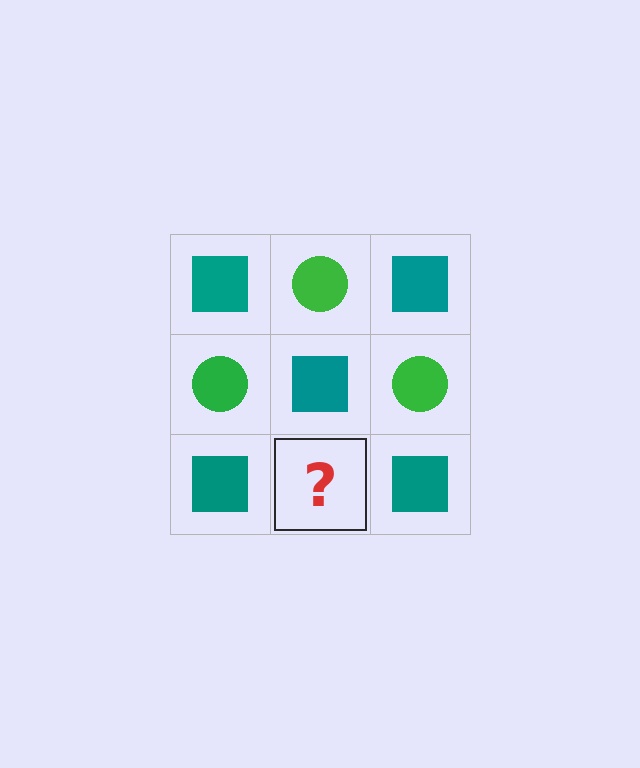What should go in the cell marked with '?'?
The missing cell should contain a green circle.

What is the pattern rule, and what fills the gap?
The rule is that it alternates teal square and green circle in a checkerboard pattern. The gap should be filled with a green circle.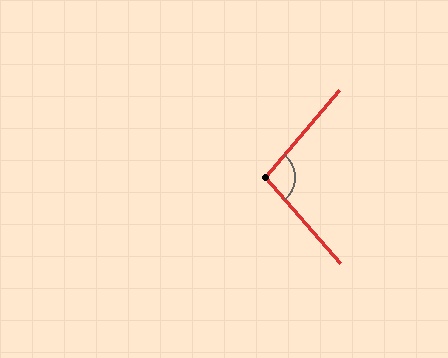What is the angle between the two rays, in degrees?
Approximately 99 degrees.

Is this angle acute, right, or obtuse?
It is obtuse.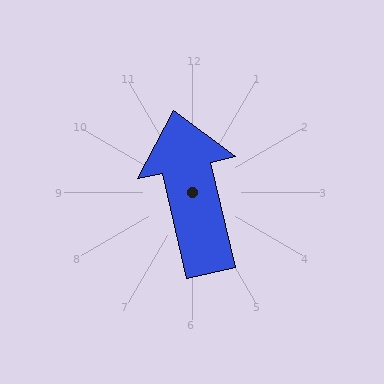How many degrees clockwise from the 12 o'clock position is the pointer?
Approximately 347 degrees.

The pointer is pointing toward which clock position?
Roughly 12 o'clock.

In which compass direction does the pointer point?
North.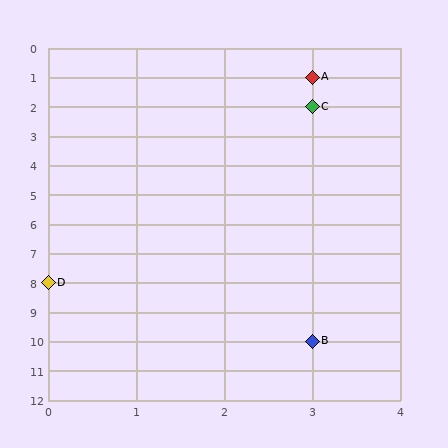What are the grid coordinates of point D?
Point D is at grid coordinates (0, 8).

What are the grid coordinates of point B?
Point B is at grid coordinates (3, 10).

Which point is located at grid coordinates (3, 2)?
Point C is at (3, 2).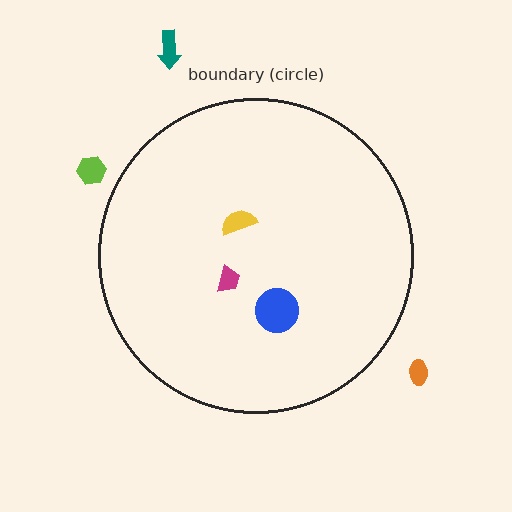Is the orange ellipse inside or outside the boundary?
Outside.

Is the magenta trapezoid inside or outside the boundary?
Inside.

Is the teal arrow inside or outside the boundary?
Outside.